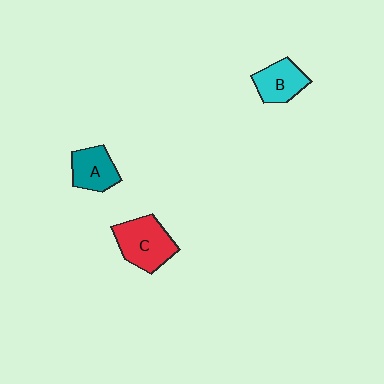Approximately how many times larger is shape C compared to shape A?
Approximately 1.4 times.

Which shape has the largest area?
Shape C (red).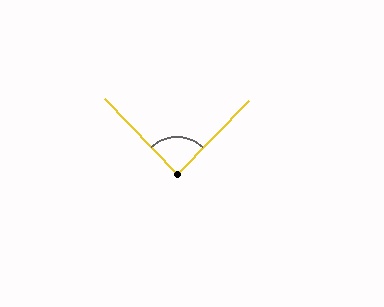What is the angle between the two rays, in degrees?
Approximately 88 degrees.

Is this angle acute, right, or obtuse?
It is approximately a right angle.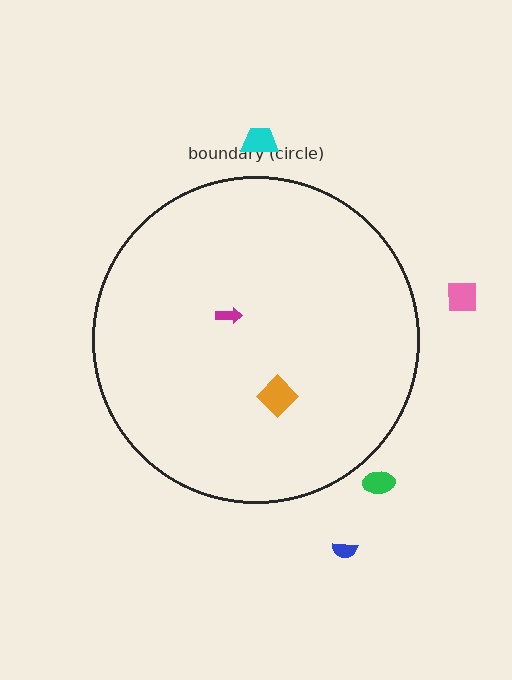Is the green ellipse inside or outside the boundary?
Outside.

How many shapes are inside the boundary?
2 inside, 4 outside.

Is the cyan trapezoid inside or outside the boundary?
Outside.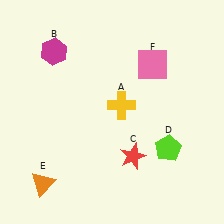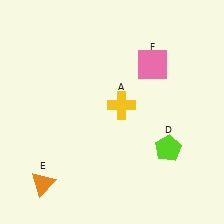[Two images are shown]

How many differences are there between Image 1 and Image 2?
There are 2 differences between the two images.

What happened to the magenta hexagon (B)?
The magenta hexagon (B) was removed in Image 2. It was in the top-left area of Image 1.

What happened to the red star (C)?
The red star (C) was removed in Image 2. It was in the bottom-right area of Image 1.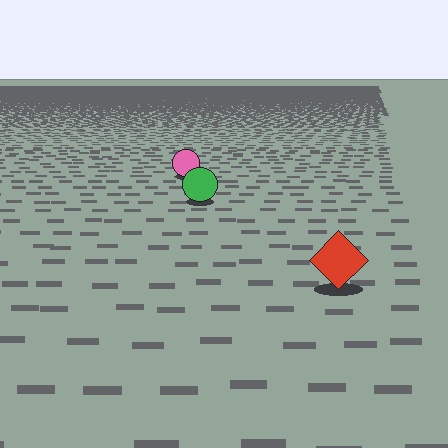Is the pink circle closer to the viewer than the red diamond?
No. The red diamond is closer — you can tell from the texture gradient: the ground texture is coarser near it.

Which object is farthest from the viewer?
The pink circle is farthest from the viewer. It appears smaller and the ground texture around it is denser.